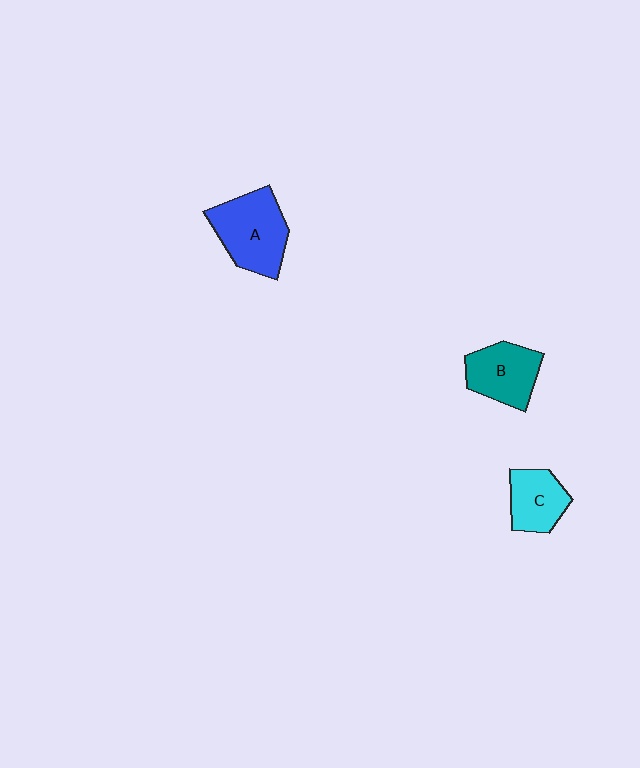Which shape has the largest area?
Shape A (blue).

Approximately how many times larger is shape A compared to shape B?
Approximately 1.3 times.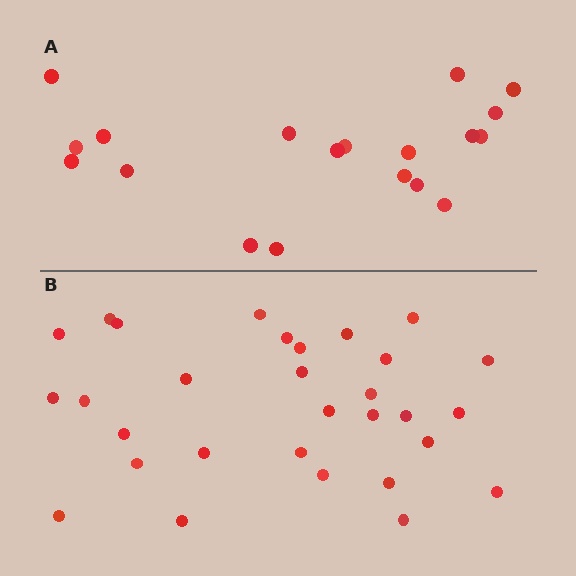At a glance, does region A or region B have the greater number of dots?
Region B (the bottom region) has more dots.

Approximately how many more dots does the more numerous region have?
Region B has roughly 12 or so more dots than region A.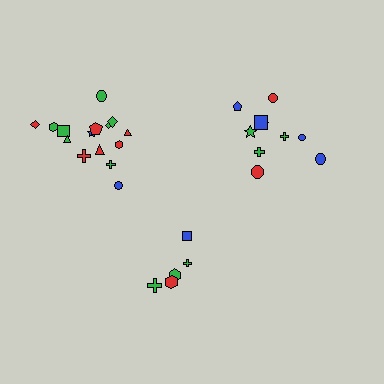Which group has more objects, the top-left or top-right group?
The top-left group.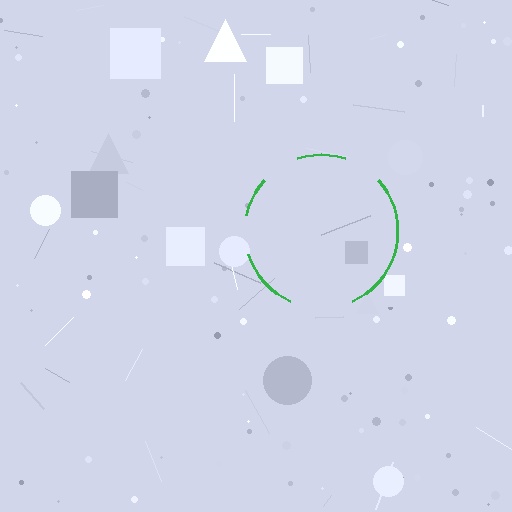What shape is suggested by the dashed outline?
The dashed outline suggests a circle.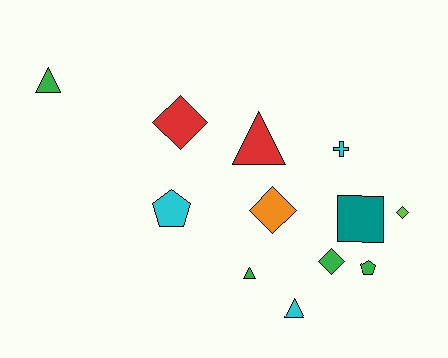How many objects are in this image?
There are 12 objects.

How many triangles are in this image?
There are 4 triangles.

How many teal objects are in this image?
There is 1 teal object.